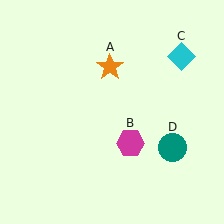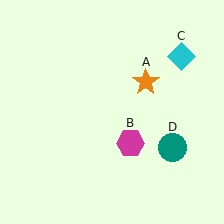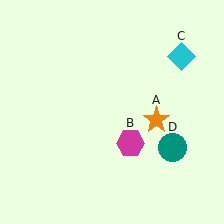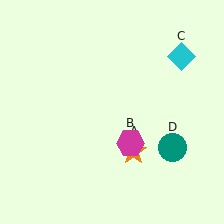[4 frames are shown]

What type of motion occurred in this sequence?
The orange star (object A) rotated clockwise around the center of the scene.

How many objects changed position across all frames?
1 object changed position: orange star (object A).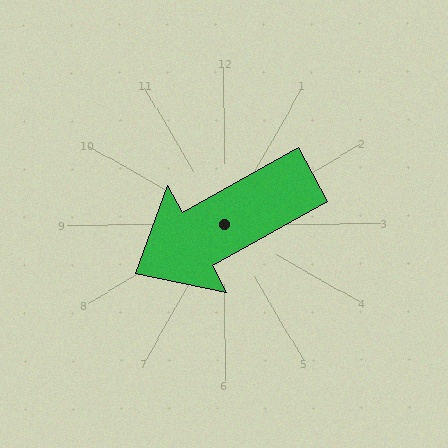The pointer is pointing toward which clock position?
Roughly 8 o'clock.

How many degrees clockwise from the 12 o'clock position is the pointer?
Approximately 241 degrees.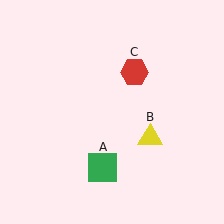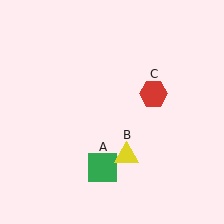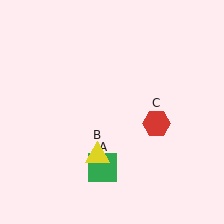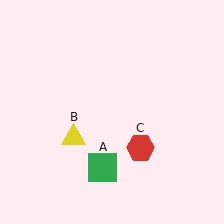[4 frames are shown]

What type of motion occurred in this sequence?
The yellow triangle (object B), red hexagon (object C) rotated clockwise around the center of the scene.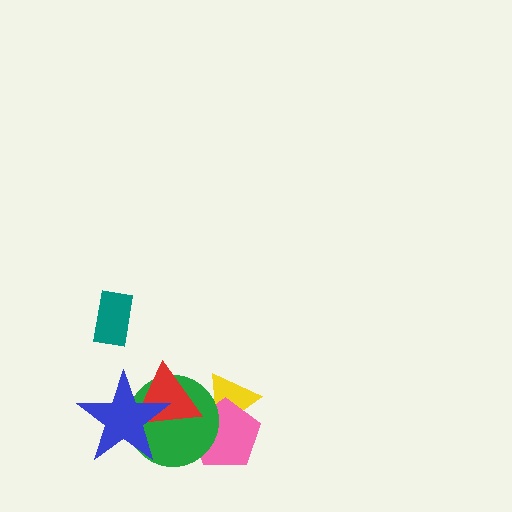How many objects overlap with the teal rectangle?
0 objects overlap with the teal rectangle.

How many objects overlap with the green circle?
4 objects overlap with the green circle.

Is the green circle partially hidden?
Yes, it is partially covered by another shape.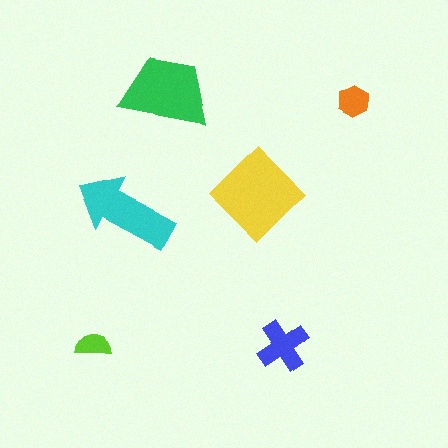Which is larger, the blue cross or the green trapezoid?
The green trapezoid.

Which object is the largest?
The yellow diamond.